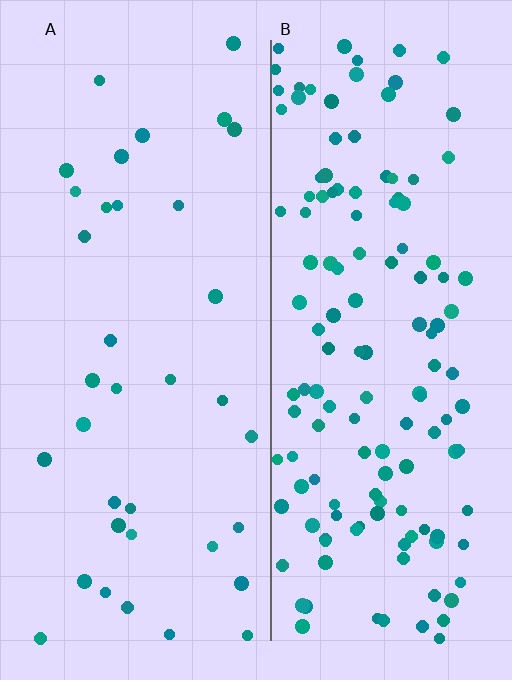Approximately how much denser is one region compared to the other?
Approximately 3.9× — region B over region A.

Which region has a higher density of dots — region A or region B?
B (the right).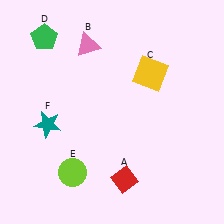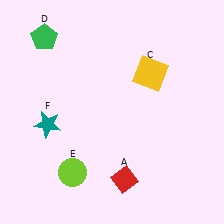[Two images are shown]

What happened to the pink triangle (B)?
The pink triangle (B) was removed in Image 2. It was in the top-left area of Image 1.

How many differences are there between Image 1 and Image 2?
There is 1 difference between the two images.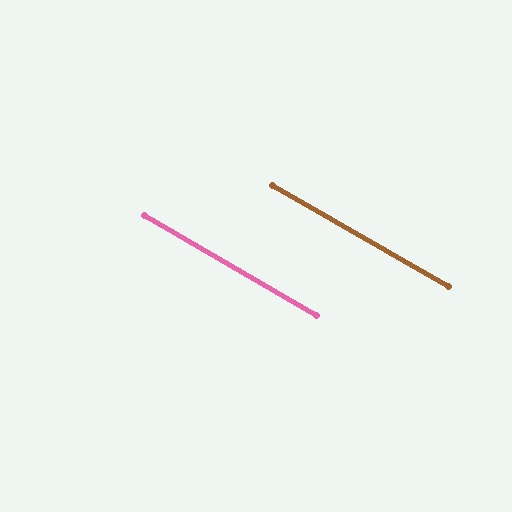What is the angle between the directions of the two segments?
Approximately 0 degrees.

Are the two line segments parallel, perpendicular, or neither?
Parallel — their directions differ by only 0.3°.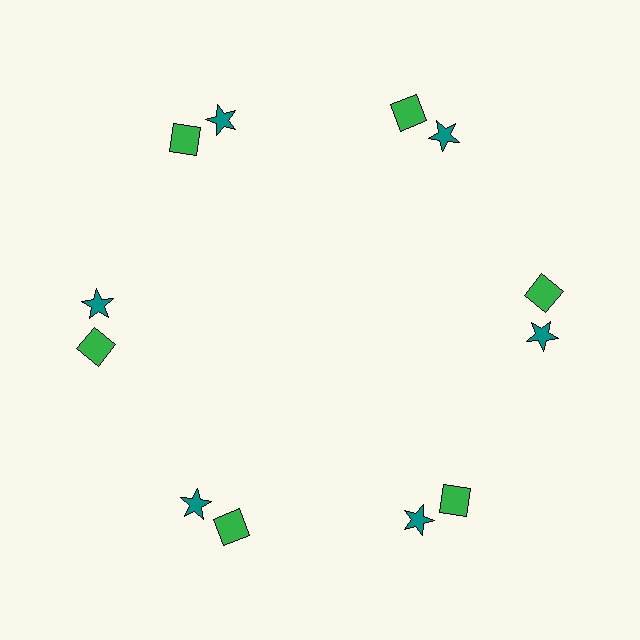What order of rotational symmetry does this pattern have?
This pattern has 6-fold rotational symmetry.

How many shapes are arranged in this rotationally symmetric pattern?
There are 12 shapes, arranged in 6 groups of 2.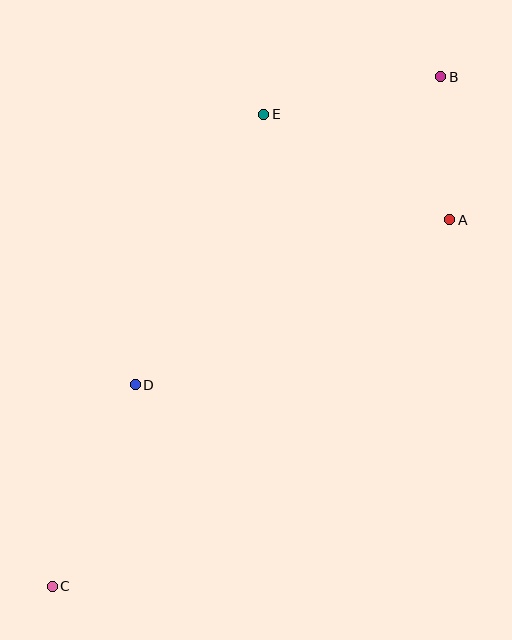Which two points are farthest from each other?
Points B and C are farthest from each other.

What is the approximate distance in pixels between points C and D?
The distance between C and D is approximately 218 pixels.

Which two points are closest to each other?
Points A and B are closest to each other.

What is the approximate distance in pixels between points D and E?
The distance between D and E is approximately 299 pixels.